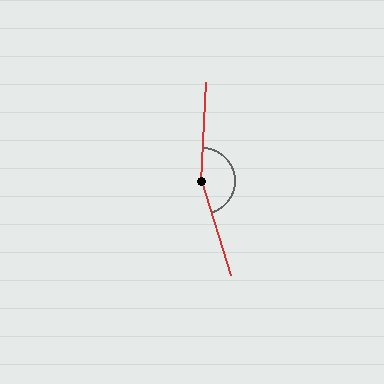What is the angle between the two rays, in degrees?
Approximately 160 degrees.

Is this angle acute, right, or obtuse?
It is obtuse.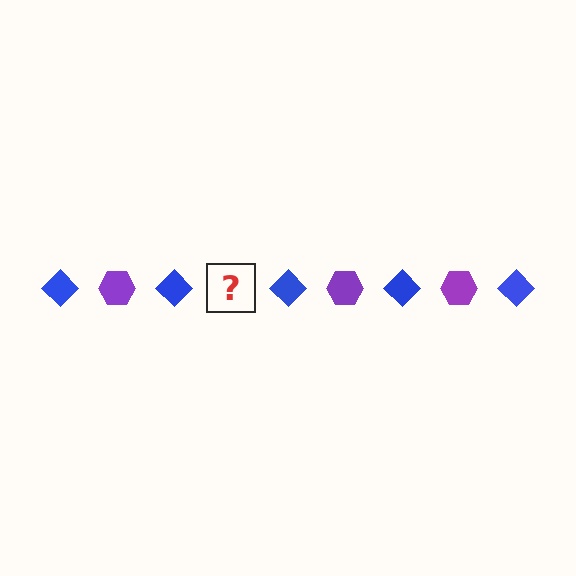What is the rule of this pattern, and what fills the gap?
The rule is that the pattern alternates between blue diamond and purple hexagon. The gap should be filled with a purple hexagon.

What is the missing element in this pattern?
The missing element is a purple hexagon.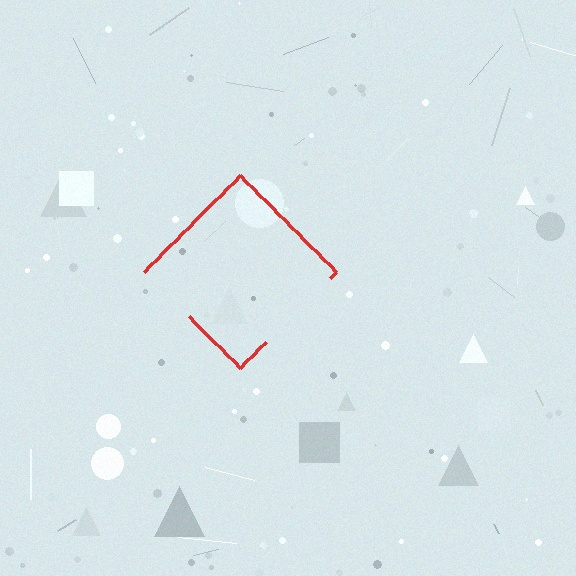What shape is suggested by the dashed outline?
The dashed outline suggests a diamond.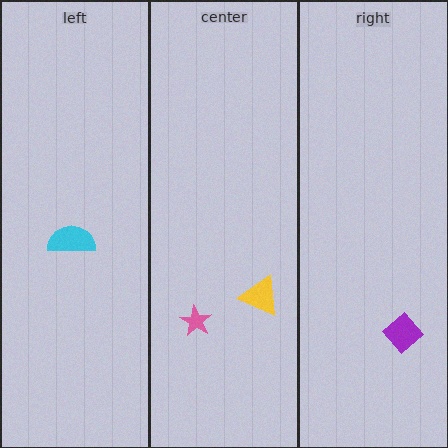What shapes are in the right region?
The purple diamond.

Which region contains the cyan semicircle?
The left region.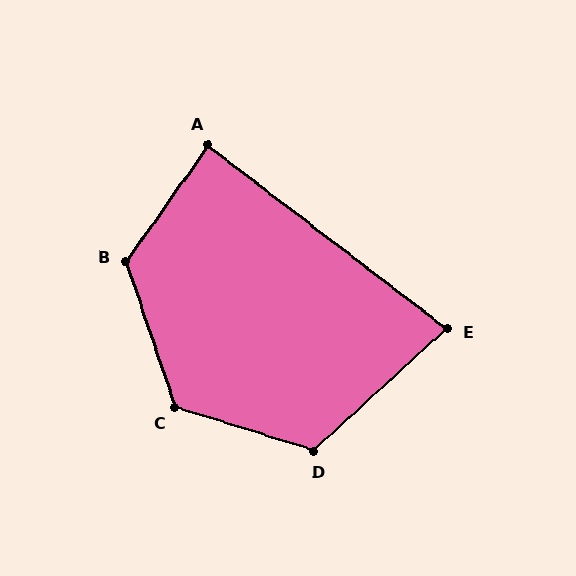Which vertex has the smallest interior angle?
E, at approximately 80 degrees.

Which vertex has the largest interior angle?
B, at approximately 126 degrees.